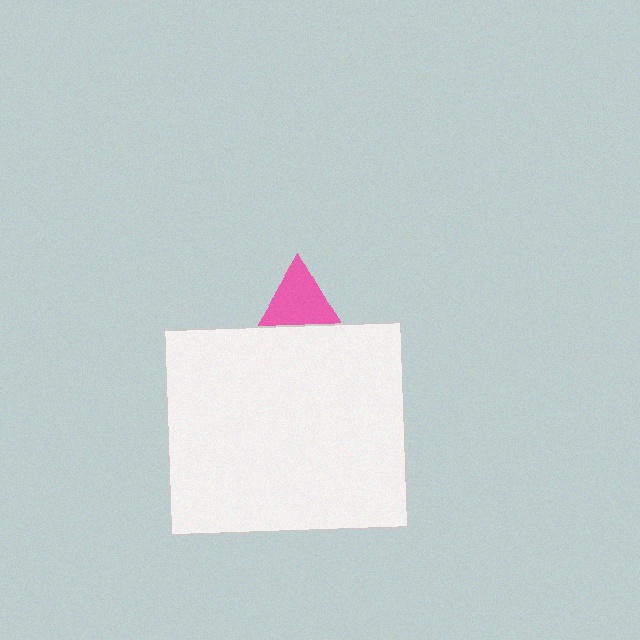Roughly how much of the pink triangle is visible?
About half of it is visible (roughly 46%).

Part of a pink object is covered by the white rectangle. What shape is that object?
It is a triangle.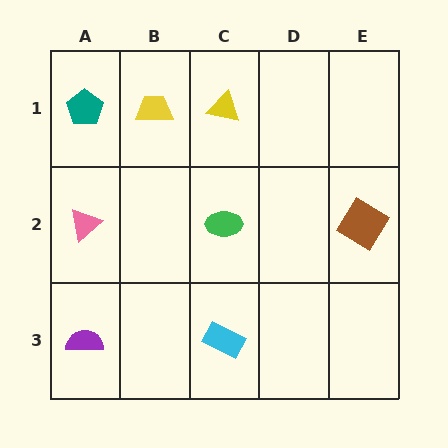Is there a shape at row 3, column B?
No, that cell is empty.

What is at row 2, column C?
A green ellipse.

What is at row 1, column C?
A yellow triangle.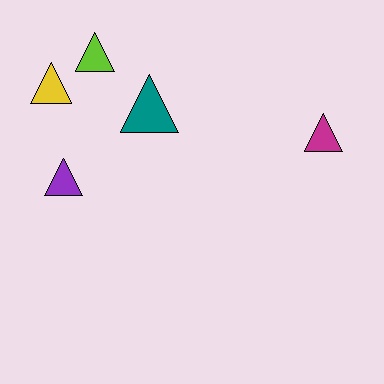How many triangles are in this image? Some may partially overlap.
There are 5 triangles.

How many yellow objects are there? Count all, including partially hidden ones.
There is 1 yellow object.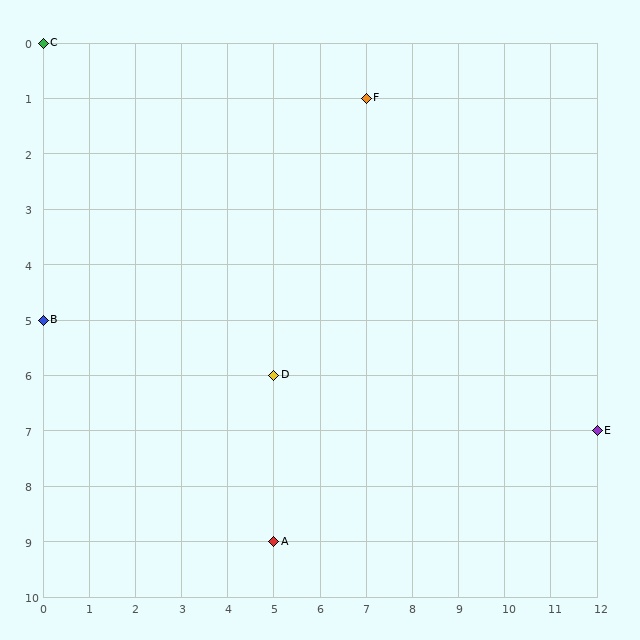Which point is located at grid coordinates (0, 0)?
Point C is at (0, 0).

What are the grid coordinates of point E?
Point E is at grid coordinates (12, 7).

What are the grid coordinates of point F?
Point F is at grid coordinates (7, 1).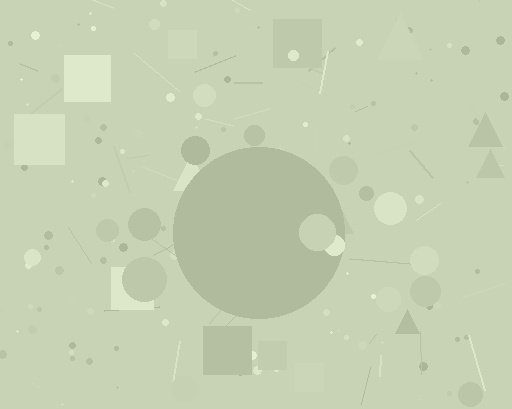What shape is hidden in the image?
A circle is hidden in the image.